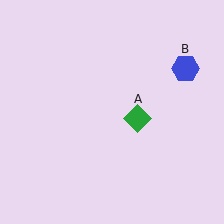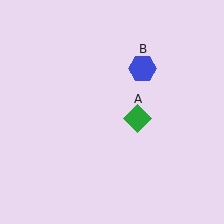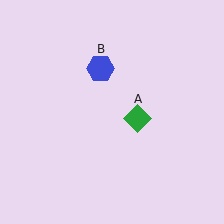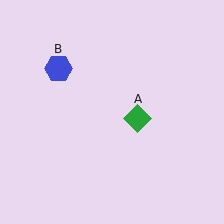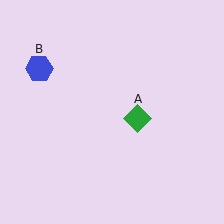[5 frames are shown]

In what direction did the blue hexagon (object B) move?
The blue hexagon (object B) moved left.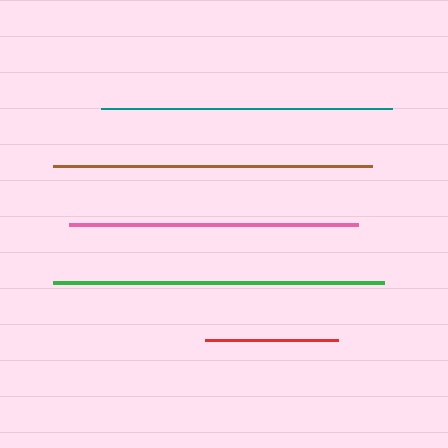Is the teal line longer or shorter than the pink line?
The teal line is longer than the pink line.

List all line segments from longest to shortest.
From longest to shortest: green, brown, teal, pink, red.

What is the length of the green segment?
The green segment is approximately 331 pixels long.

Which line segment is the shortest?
The red line is the shortest at approximately 133 pixels.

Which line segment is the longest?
The green line is the longest at approximately 331 pixels.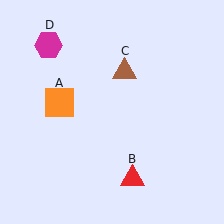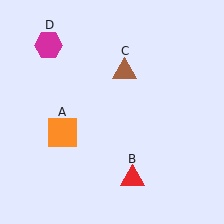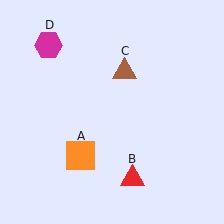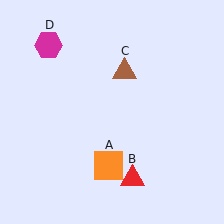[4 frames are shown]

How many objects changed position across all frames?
1 object changed position: orange square (object A).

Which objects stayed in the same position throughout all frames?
Red triangle (object B) and brown triangle (object C) and magenta hexagon (object D) remained stationary.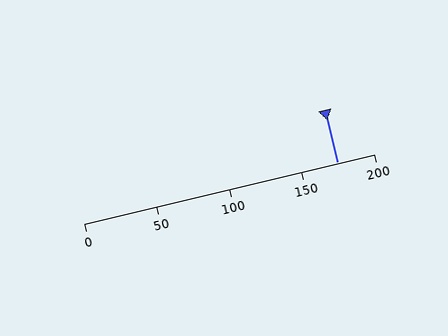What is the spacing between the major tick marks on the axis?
The major ticks are spaced 50 apart.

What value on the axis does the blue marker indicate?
The marker indicates approximately 175.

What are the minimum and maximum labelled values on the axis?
The axis runs from 0 to 200.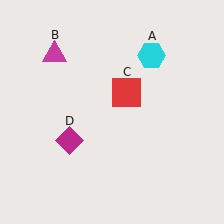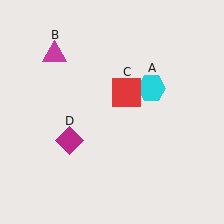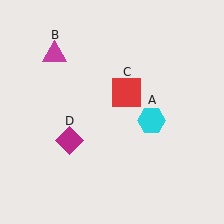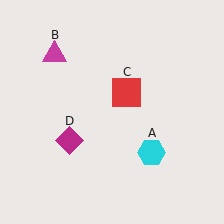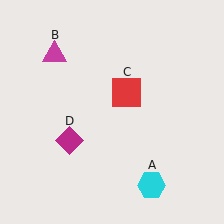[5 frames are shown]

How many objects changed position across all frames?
1 object changed position: cyan hexagon (object A).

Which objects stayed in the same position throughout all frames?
Magenta triangle (object B) and red square (object C) and magenta diamond (object D) remained stationary.